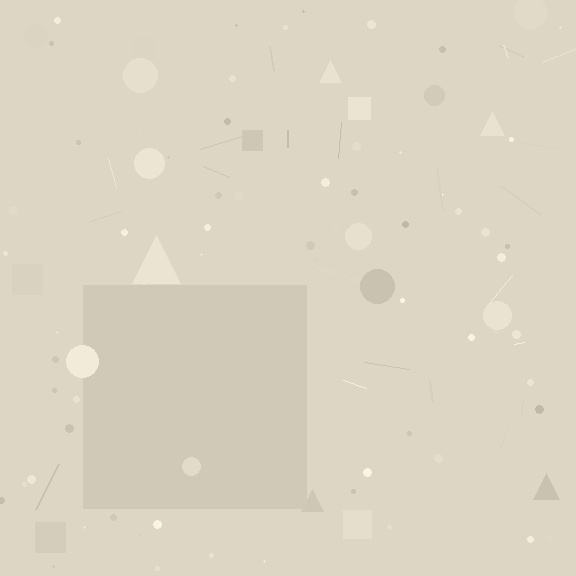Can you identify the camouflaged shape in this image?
The camouflaged shape is a square.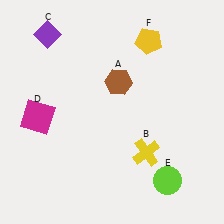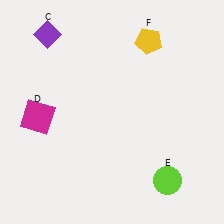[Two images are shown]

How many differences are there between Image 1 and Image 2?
There are 2 differences between the two images.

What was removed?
The yellow cross (B), the brown hexagon (A) were removed in Image 2.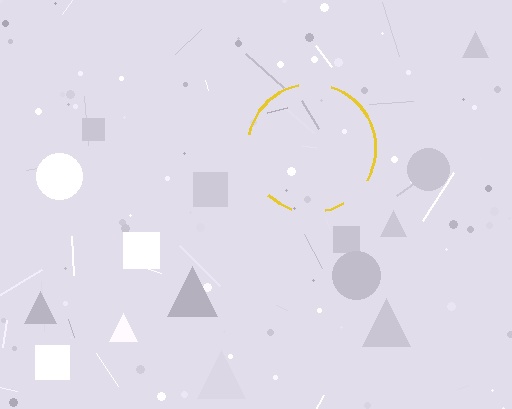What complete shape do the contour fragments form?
The contour fragments form a circle.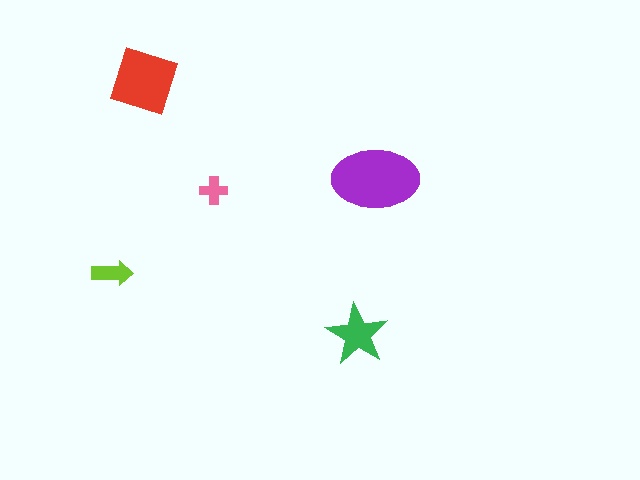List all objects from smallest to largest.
The pink cross, the lime arrow, the green star, the red square, the purple ellipse.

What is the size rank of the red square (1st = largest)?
2nd.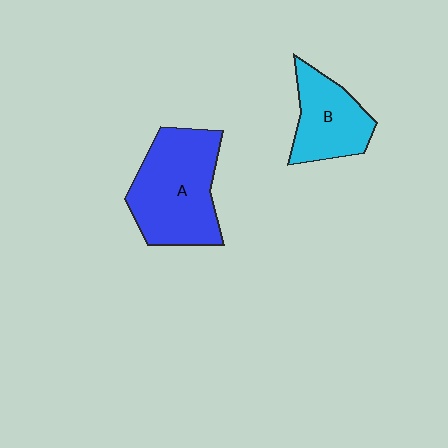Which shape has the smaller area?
Shape B (cyan).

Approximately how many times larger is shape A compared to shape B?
Approximately 1.6 times.